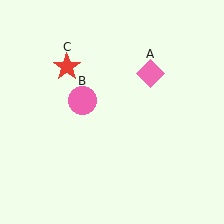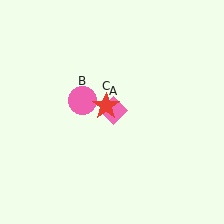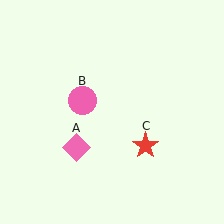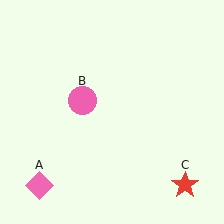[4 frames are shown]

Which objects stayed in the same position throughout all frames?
Pink circle (object B) remained stationary.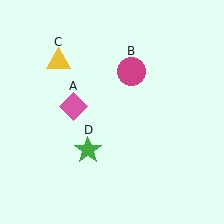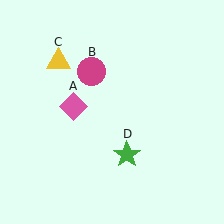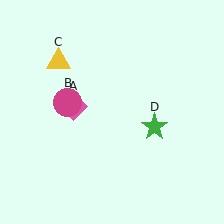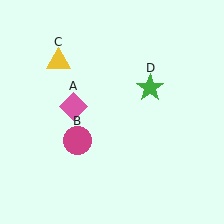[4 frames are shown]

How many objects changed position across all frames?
2 objects changed position: magenta circle (object B), green star (object D).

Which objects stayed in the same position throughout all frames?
Pink diamond (object A) and yellow triangle (object C) remained stationary.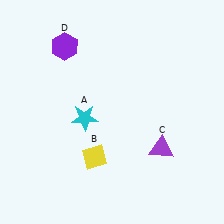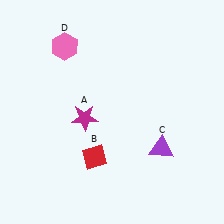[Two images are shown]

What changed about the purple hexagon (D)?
In Image 1, D is purple. In Image 2, it changed to pink.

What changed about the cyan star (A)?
In Image 1, A is cyan. In Image 2, it changed to magenta.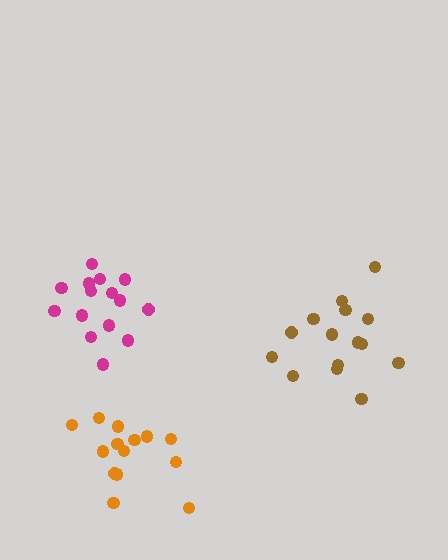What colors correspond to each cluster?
The clusters are colored: brown, magenta, orange.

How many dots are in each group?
Group 1: 15 dots, Group 2: 15 dots, Group 3: 14 dots (44 total).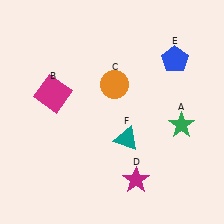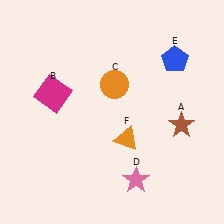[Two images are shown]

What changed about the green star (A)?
In Image 1, A is green. In Image 2, it changed to brown.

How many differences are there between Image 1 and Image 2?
There are 3 differences between the two images.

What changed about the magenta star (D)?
In Image 1, D is magenta. In Image 2, it changed to pink.